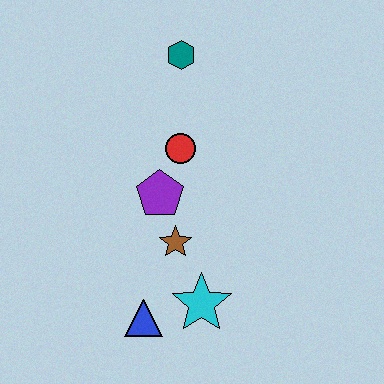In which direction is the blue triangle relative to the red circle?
The blue triangle is below the red circle.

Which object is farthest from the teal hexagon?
The blue triangle is farthest from the teal hexagon.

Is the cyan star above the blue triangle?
Yes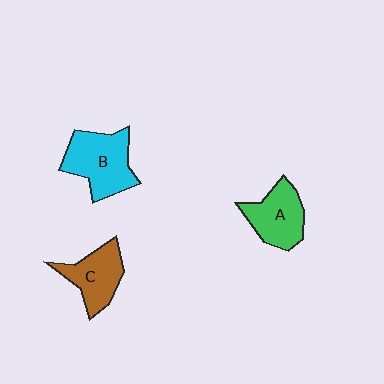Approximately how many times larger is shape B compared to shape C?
Approximately 1.3 times.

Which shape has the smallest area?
Shape C (brown).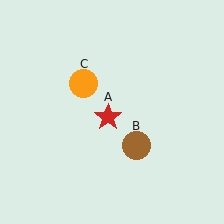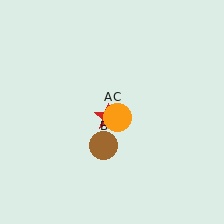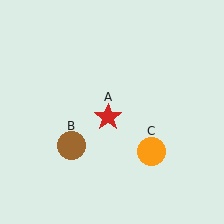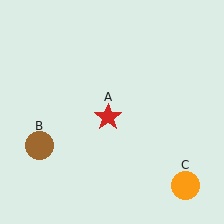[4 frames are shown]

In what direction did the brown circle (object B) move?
The brown circle (object B) moved left.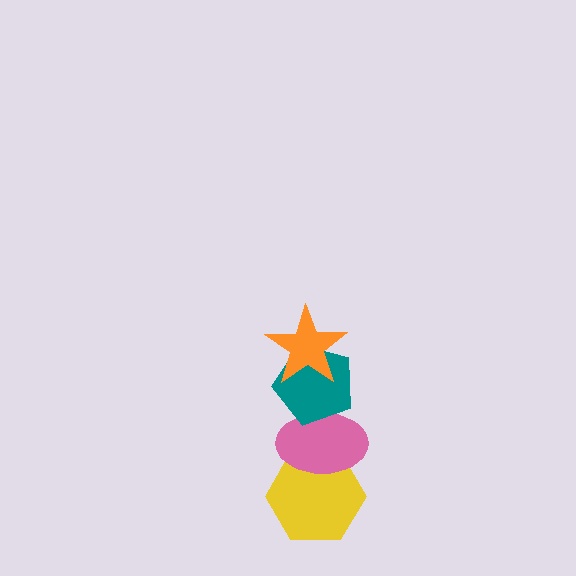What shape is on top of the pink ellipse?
The teal pentagon is on top of the pink ellipse.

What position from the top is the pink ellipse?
The pink ellipse is 3rd from the top.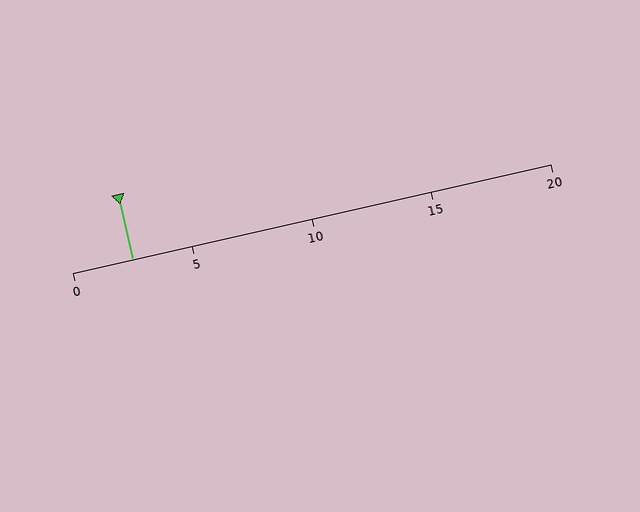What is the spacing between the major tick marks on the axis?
The major ticks are spaced 5 apart.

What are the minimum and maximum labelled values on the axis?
The axis runs from 0 to 20.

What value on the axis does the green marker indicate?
The marker indicates approximately 2.5.